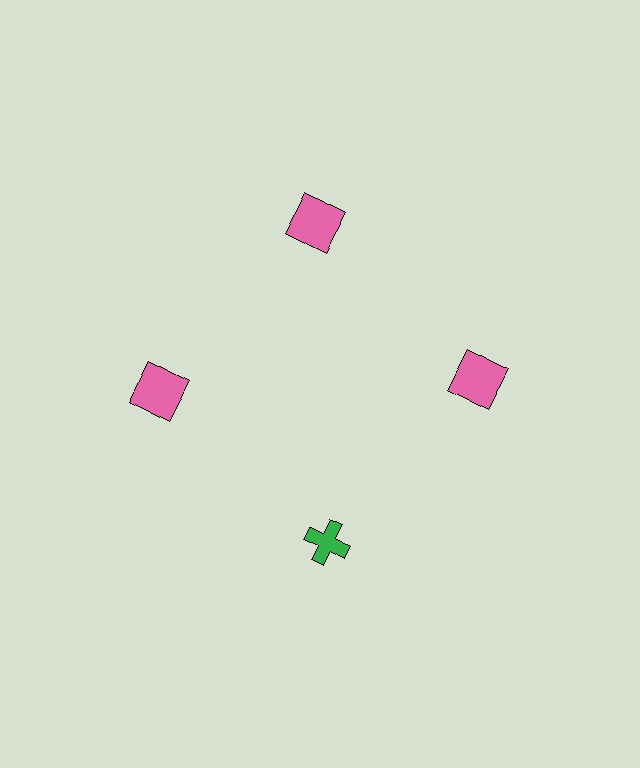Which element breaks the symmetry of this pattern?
The green cross at roughly the 6 o'clock position breaks the symmetry. All other shapes are pink squares.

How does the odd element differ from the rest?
It differs in both color (green instead of pink) and shape (cross instead of square).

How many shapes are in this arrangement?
There are 4 shapes arranged in a ring pattern.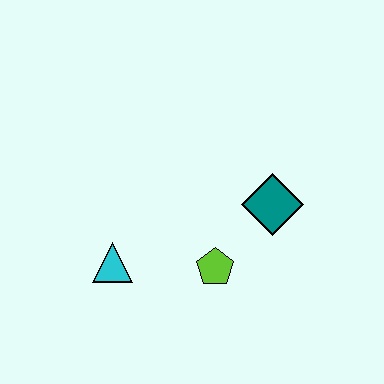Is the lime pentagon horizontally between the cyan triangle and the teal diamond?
Yes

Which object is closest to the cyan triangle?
The lime pentagon is closest to the cyan triangle.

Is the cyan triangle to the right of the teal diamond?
No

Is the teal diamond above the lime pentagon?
Yes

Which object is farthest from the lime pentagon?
The cyan triangle is farthest from the lime pentagon.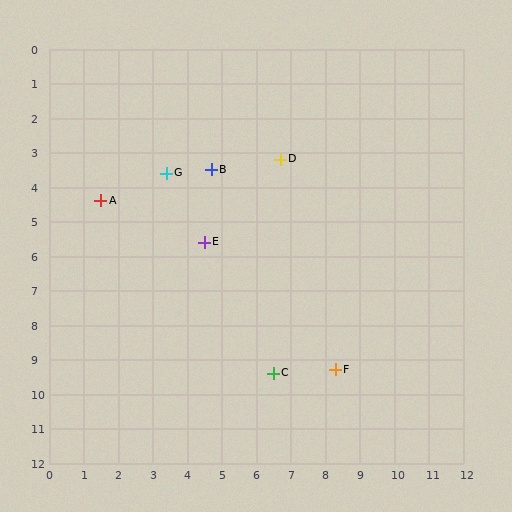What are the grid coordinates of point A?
Point A is at approximately (1.5, 4.4).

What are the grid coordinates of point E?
Point E is at approximately (4.5, 5.6).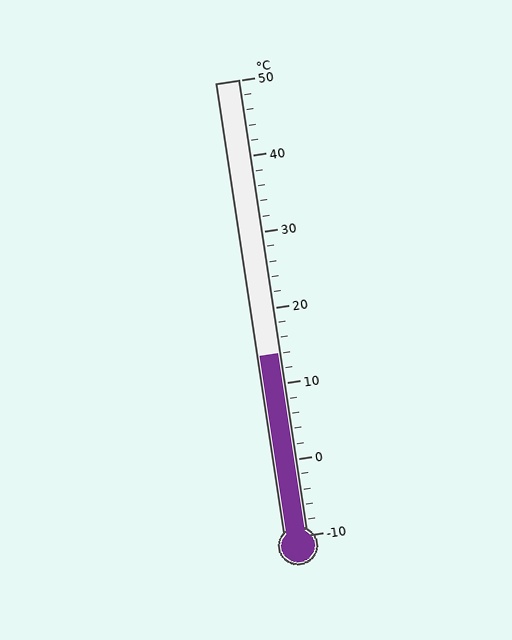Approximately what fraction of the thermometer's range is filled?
The thermometer is filled to approximately 40% of its range.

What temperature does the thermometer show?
The thermometer shows approximately 14°C.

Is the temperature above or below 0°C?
The temperature is above 0°C.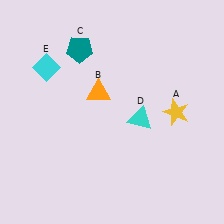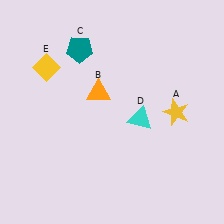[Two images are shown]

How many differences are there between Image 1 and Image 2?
There is 1 difference between the two images.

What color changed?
The diamond (E) changed from cyan in Image 1 to yellow in Image 2.